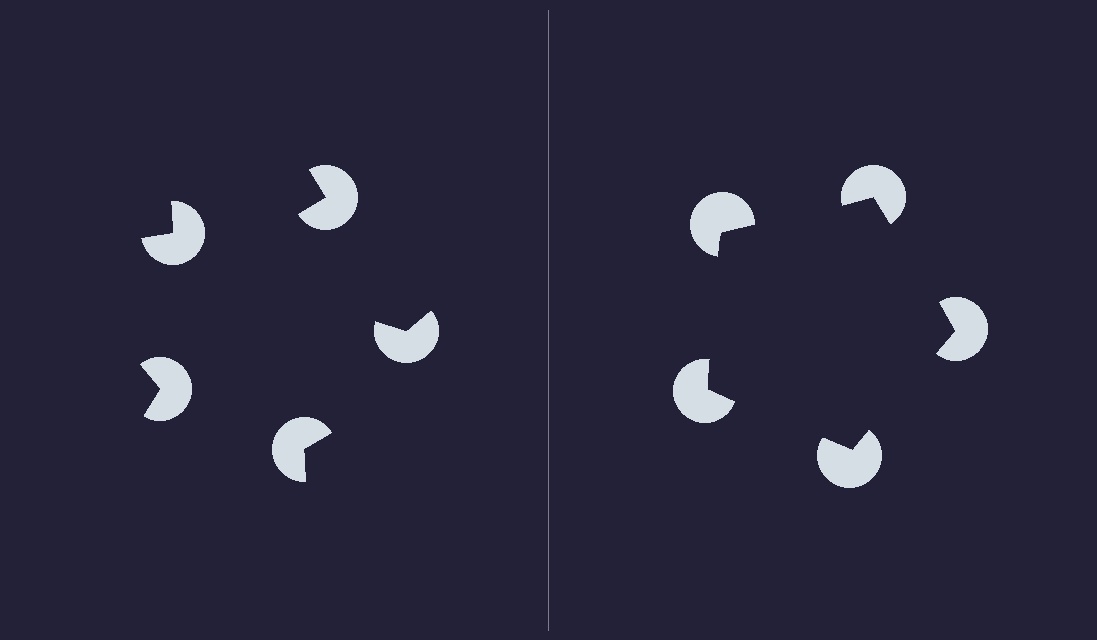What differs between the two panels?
The pac-man discs are positioned identically on both sides; only the wedge orientations differ. On the right they align to a pentagon; on the left they are misaligned.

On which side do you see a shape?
An illusory pentagon appears on the right side. On the left side the wedge cuts are rotated, so no coherent shape forms.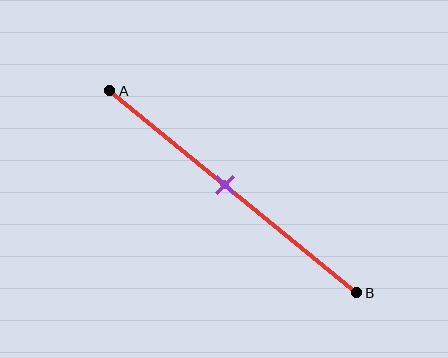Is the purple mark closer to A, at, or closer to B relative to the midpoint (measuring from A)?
The purple mark is closer to point A than the midpoint of segment AB.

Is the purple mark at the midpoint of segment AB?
No, the mark is at about 45% from A, not at the 50% midpoint.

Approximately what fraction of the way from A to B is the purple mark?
The purple mark is approximately 45% of the way from A to B.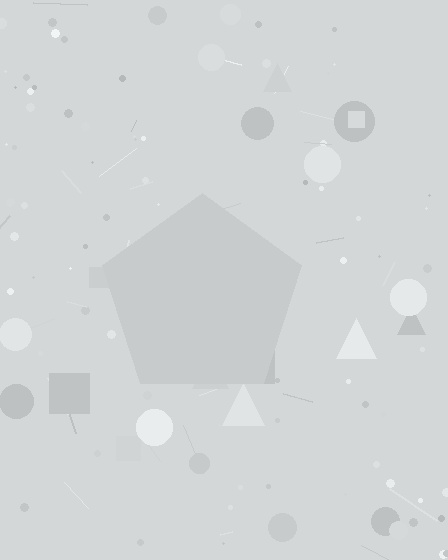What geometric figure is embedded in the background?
A pentagon is embedded in the background.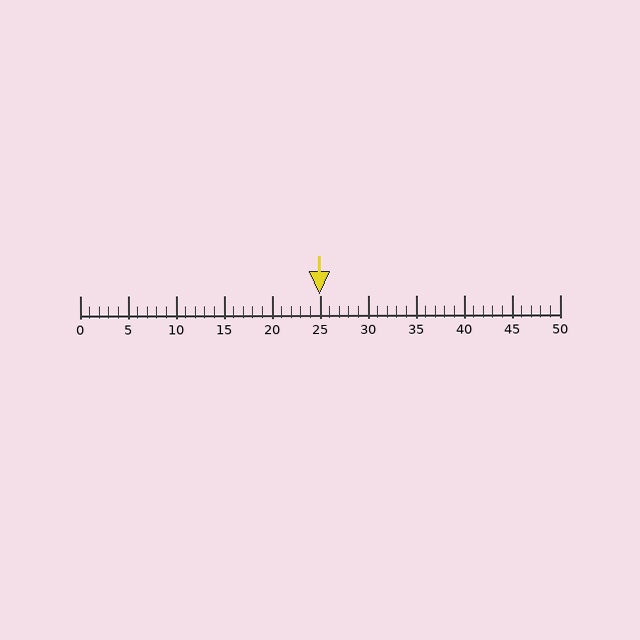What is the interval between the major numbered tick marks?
The major tick marks are spaced 5 units apart.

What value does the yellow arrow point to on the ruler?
The yellow arrow points to approximately 25.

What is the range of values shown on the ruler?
The ruler shows values from 0 to 50.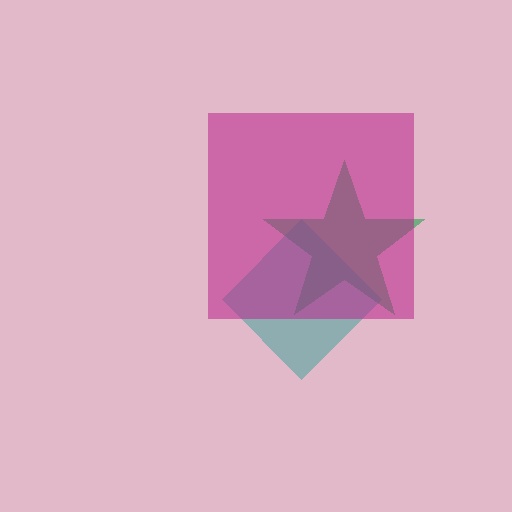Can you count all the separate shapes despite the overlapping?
Yes, there are 3 separate shapes.